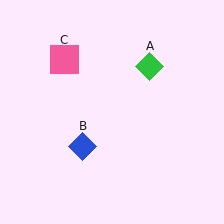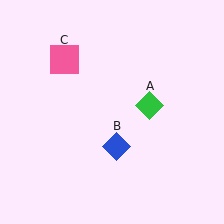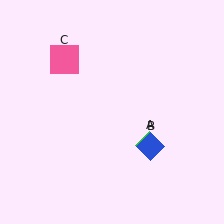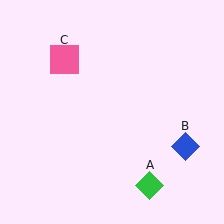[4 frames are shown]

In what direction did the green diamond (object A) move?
The green diamond (object A) moved down.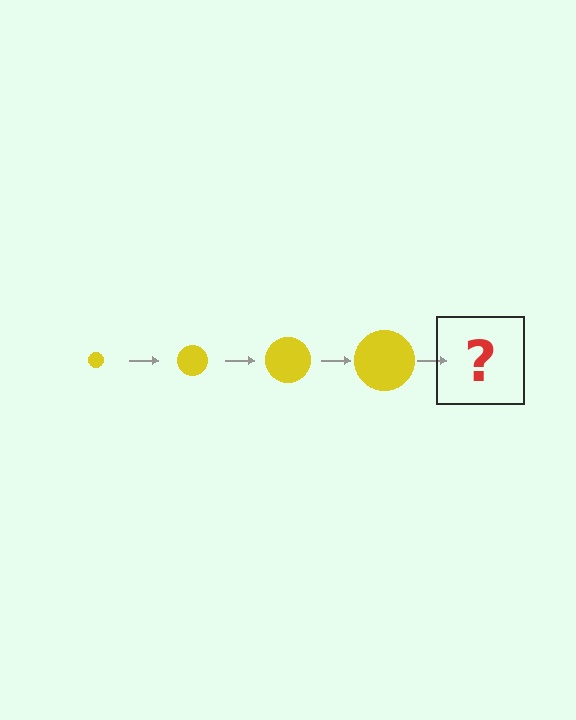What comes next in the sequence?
The next element should be a yellow circle, larger than the previous one.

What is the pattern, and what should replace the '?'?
The pattern is that the circle gets progressively larger each step. The '?' should be a yellow circle, larger than the previous one.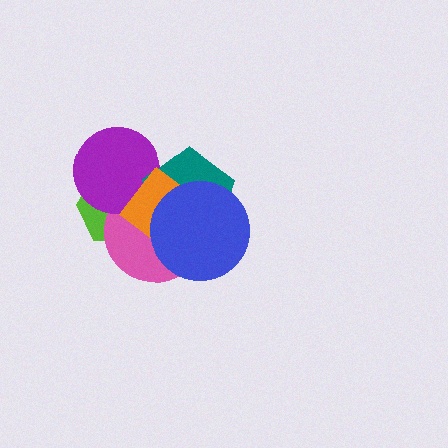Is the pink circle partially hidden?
Yes, it is partially covered by another shape.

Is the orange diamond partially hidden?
Yes, it is partially covered by another shape.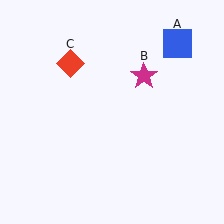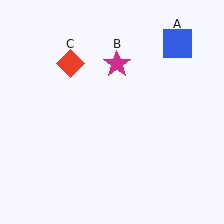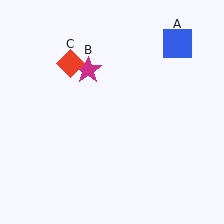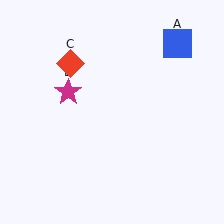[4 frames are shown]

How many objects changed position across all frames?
1 object changed position: magenta star (object B).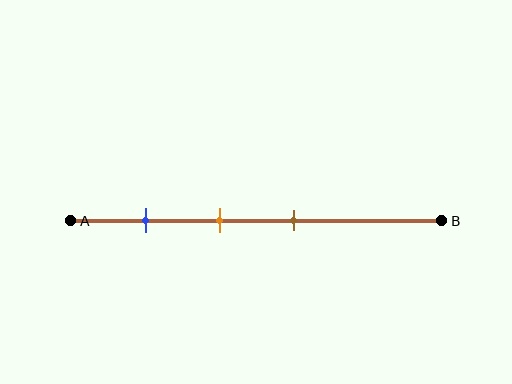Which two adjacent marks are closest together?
The orange and brown marks are the closest adjacent pair.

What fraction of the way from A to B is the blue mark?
The blue mark is approximately 20% (0.2) of the way from A to B.